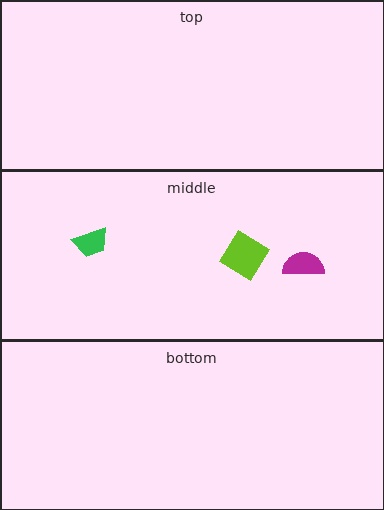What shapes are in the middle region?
The magenta semicircle, the green trapezoid, the lime diamond.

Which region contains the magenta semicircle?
The middle region.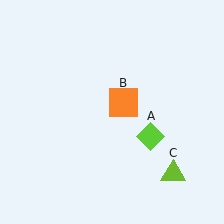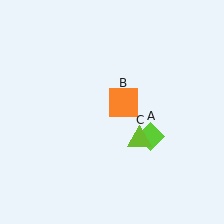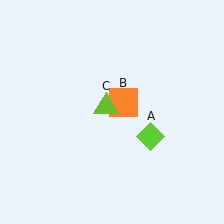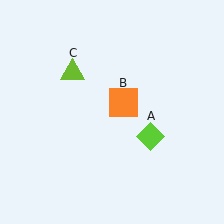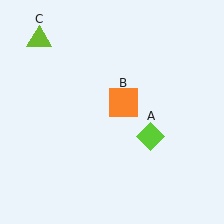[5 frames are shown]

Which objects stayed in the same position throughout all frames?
Lime diamond (object A) and orange square (object B) remained stationary.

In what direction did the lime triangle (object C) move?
The lime triangle (object C) moved up and to the left.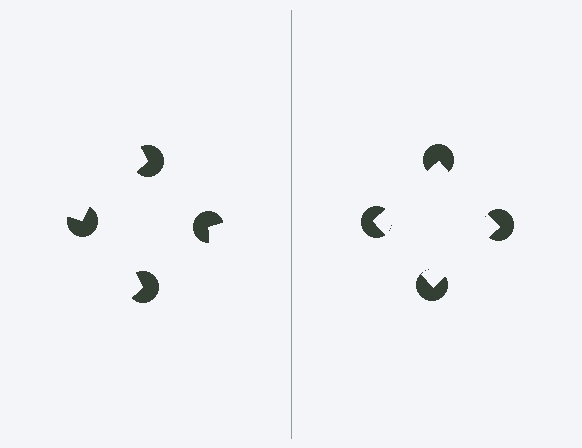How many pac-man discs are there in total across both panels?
8 — 4 on each side.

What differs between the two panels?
The pac-man discs are positioned identically on both sides; only the wedge orientations differ. On the right they align to a square; on the left they are misaligned.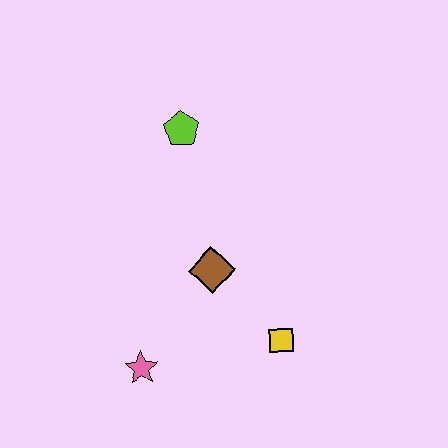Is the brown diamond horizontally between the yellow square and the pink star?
Yes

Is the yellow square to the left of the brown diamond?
No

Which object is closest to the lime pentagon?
The brown diamond is closest to the lime pentagon.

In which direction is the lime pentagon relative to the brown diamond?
The lime pentagon is above the brown diamond.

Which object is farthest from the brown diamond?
The lime pentagon is farthest from the brown diamond.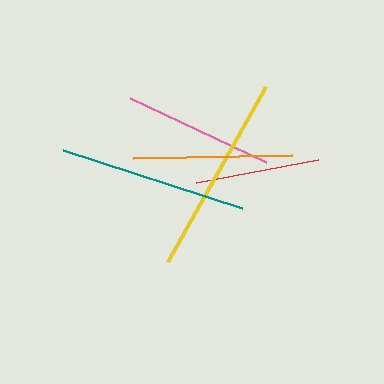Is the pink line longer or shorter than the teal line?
The teal line is longer than the pink line.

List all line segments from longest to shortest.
From longest to shortest: yellow, teal, orange, pink, red.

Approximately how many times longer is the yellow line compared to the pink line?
The yellow line is approximately 1.3 times the length of the pink line.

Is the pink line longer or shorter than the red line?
The pink line is longer than the red line.